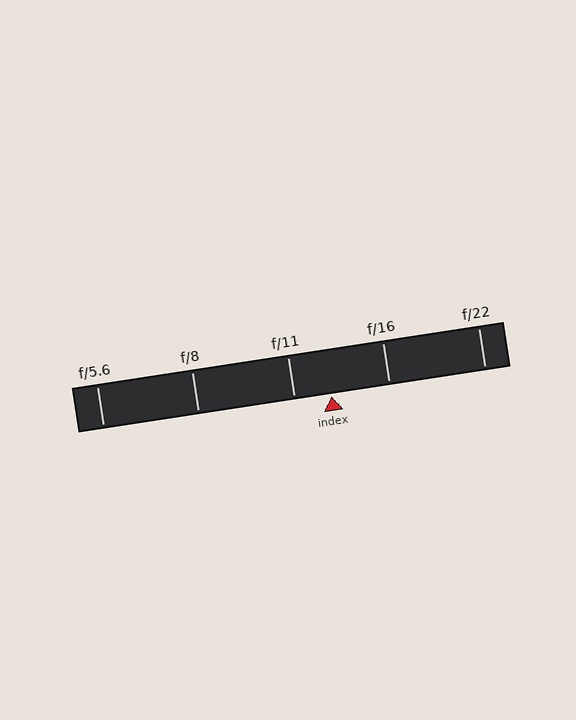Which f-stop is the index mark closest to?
The index mark is closest to f/11.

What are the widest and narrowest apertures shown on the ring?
The widest aperture shown is f/5.6 and the narrowest is f/22.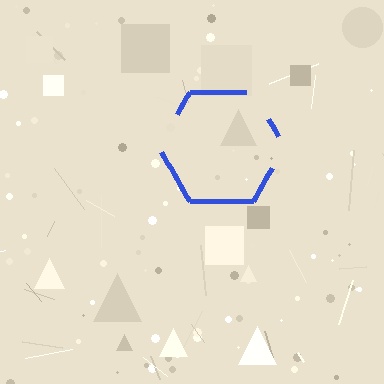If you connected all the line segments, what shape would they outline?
They would outline a hexagon.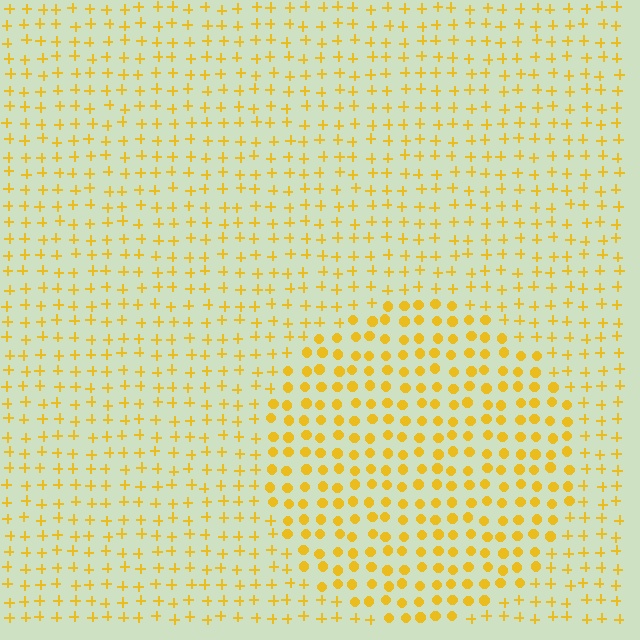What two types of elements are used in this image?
The image uses circles inside the circle region and plus signs outside it.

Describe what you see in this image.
The image is filled with small yellow elements arranged in a uniform grid. A circle-shaped region contains circles, while the surrounding area contains plus signs. The boundary is defined purely by the change in element shape.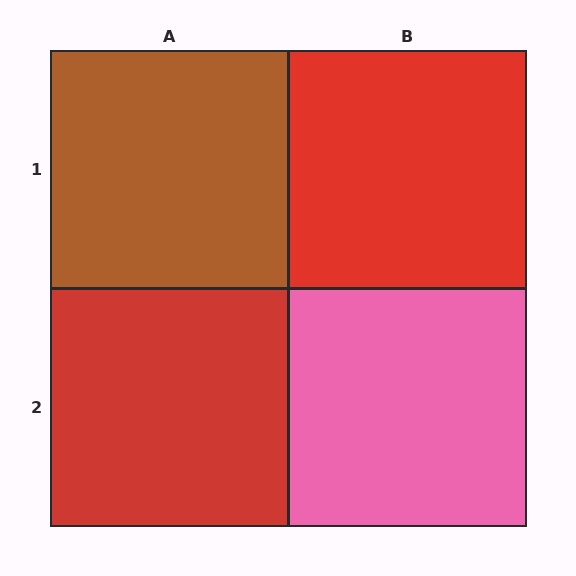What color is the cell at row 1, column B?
Red.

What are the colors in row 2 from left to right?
Red, pink.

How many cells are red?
2 cells are red.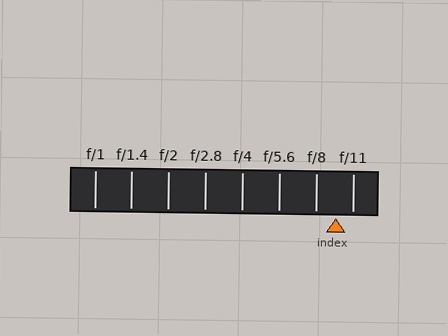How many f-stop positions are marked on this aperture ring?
There are 8 f-stop positions marked.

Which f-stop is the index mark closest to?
The index mark is closest to f/11.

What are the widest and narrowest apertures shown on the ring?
The widest aperture shown is f/1 and the narrowest is f/11.